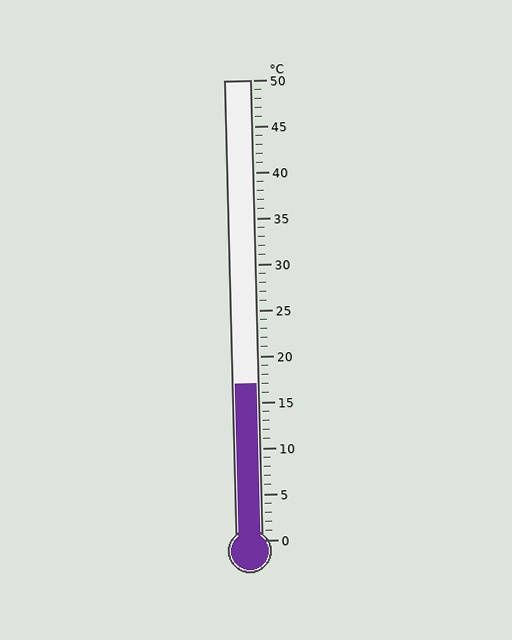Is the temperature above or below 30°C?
The temperature is below 30°C.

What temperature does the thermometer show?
The thermometer shows approximately 17°C.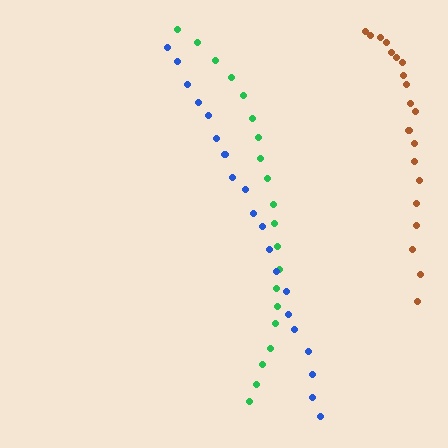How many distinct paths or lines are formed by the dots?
There are 3 distinct paths.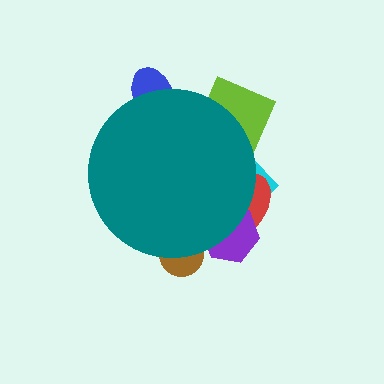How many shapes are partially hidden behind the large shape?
6 shapes are partially hidden.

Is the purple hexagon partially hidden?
Yes, the purple hexagon is partially hidden behind the teal circle.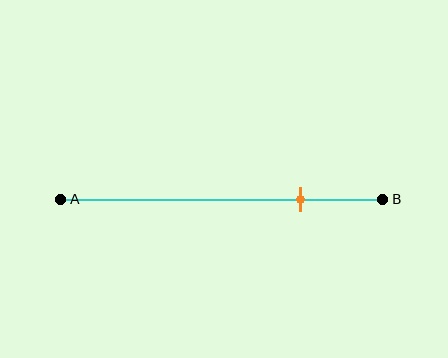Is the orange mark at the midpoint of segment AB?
No, the mark is at about 75% from A, not at the 50% midpoint.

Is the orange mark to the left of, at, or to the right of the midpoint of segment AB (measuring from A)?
The orange mark is to the right of the midpoint of segment AB.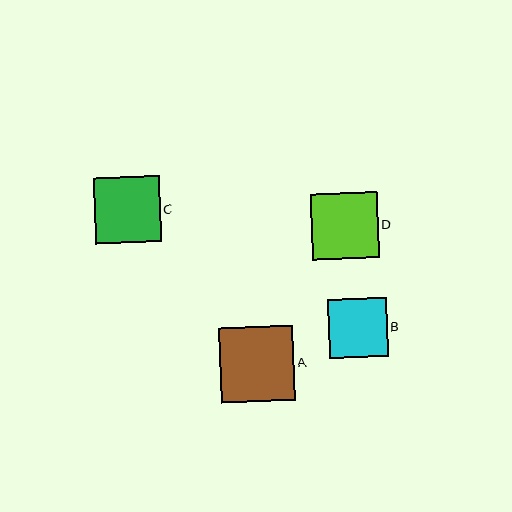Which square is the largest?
Square A is the largest with a size of approximately 75 pixels.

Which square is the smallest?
Square B is the smallest with a size of approximately 59 pixels.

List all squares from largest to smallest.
From largest to smallest: A, D, C, B.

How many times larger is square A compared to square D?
Square A is approximately 1.1 times the size of square D.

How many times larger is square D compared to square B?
Square D is approximately 1.1 times the size of square B.